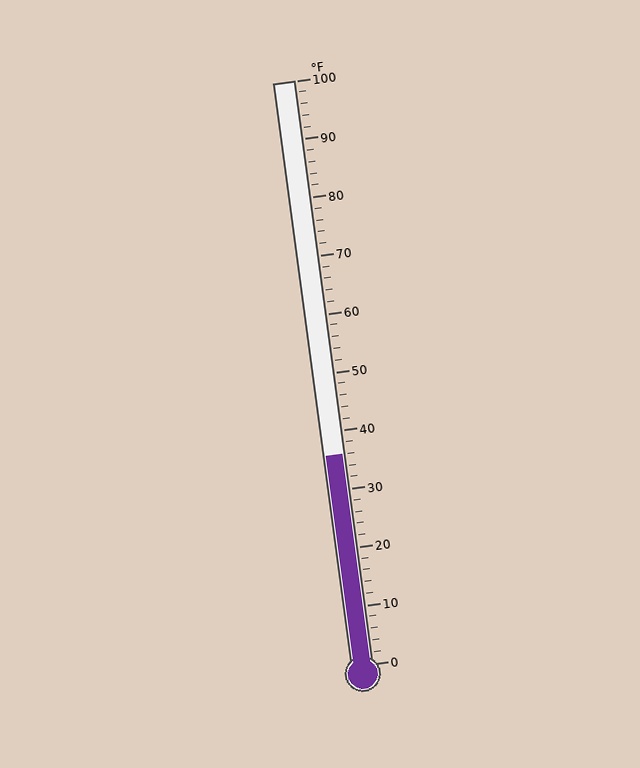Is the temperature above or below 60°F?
The temperature is below 60°F.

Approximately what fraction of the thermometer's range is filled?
The thermometer is filled to approximately 35% of its range.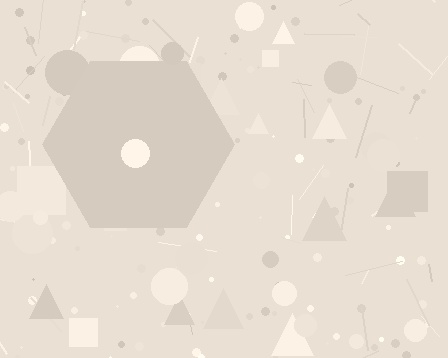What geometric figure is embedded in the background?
A hexagon is embedded in the background.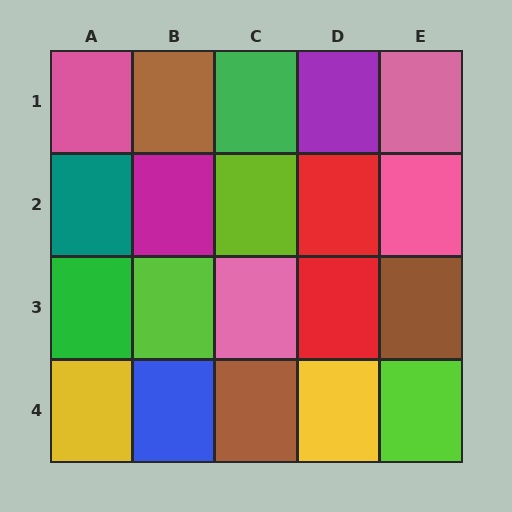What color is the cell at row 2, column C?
Lime.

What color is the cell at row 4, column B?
Blue.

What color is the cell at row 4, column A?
Yellow.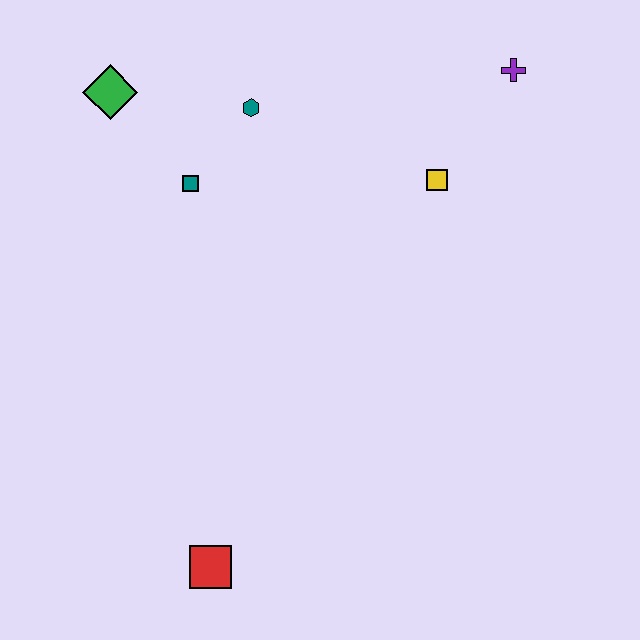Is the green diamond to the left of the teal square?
Yes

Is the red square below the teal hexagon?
Yes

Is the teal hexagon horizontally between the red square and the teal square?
No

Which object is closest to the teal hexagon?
The teal square is closest to the teal hexagon.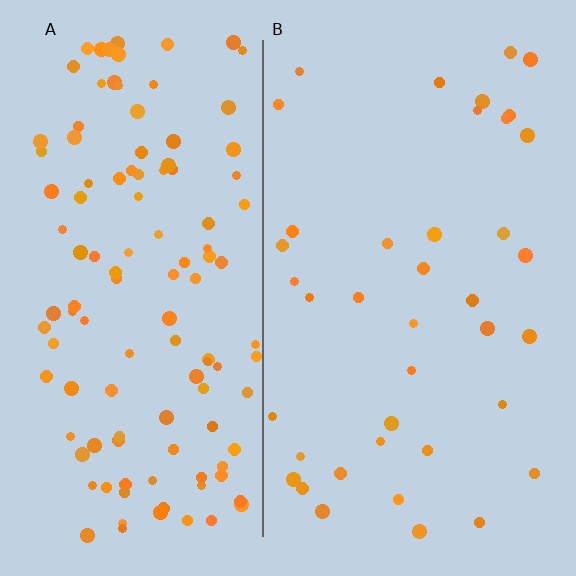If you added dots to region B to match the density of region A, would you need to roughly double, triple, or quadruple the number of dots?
Approximately triple.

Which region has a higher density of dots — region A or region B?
A (the left).